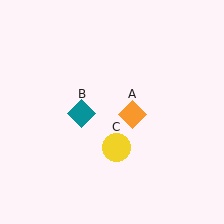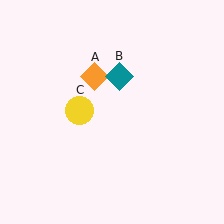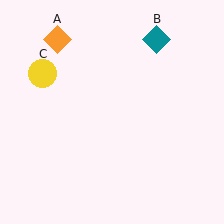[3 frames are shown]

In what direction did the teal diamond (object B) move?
The teal diamond (object B) moved up and to the right.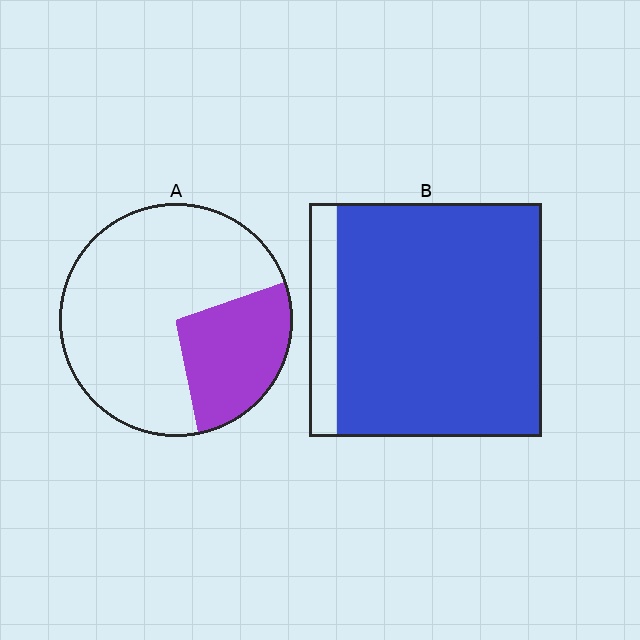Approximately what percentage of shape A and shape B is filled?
A is approximately 25% and B is approximately 90%.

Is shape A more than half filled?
No.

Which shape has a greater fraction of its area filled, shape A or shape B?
Shape B.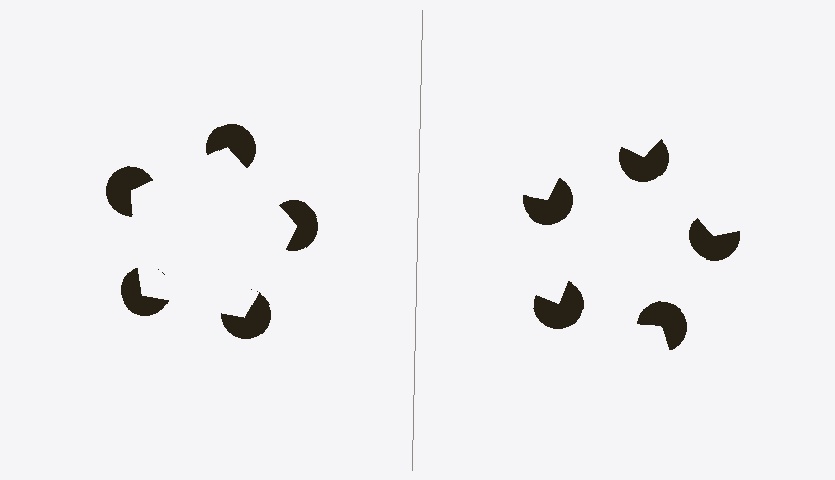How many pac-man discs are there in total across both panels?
10 — 5 on each side.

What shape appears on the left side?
An illusory pentagon.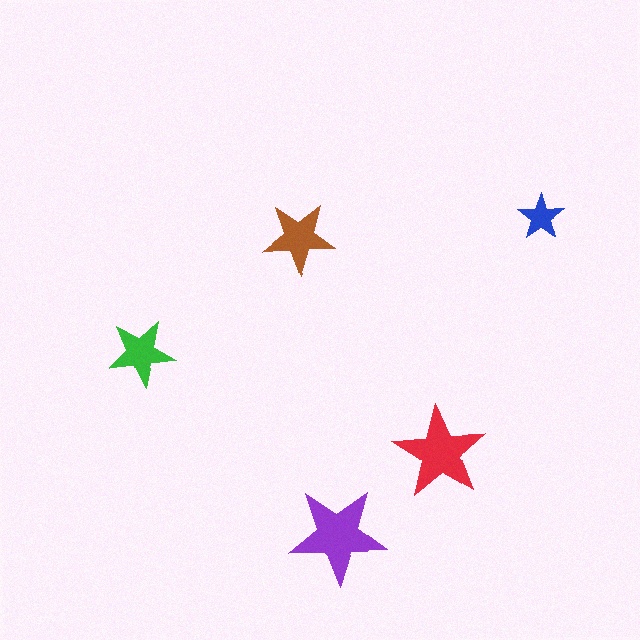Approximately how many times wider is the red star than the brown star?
About 1.5 times wider.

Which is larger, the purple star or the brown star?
The purple one.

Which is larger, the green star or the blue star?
The green one.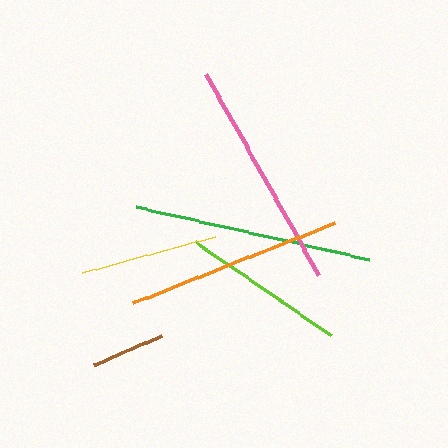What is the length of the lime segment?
The lime segment is approximately 165 pixels long.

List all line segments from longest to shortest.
From longest to shortest: green, pink, orange, lime, yellow, brown.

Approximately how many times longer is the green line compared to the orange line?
The green line is approximately 1.1 times the length of the orange line.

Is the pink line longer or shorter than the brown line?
The pink line is longer than the brown line.